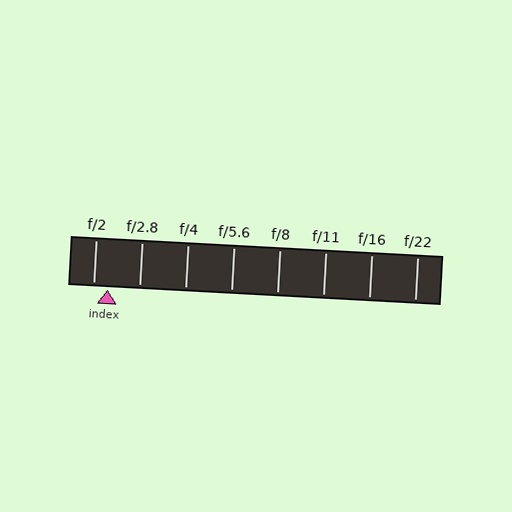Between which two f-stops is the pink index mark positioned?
The index mark is between f/2 and f/2.8.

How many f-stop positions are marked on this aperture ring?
There are 8 f-stop positions marked.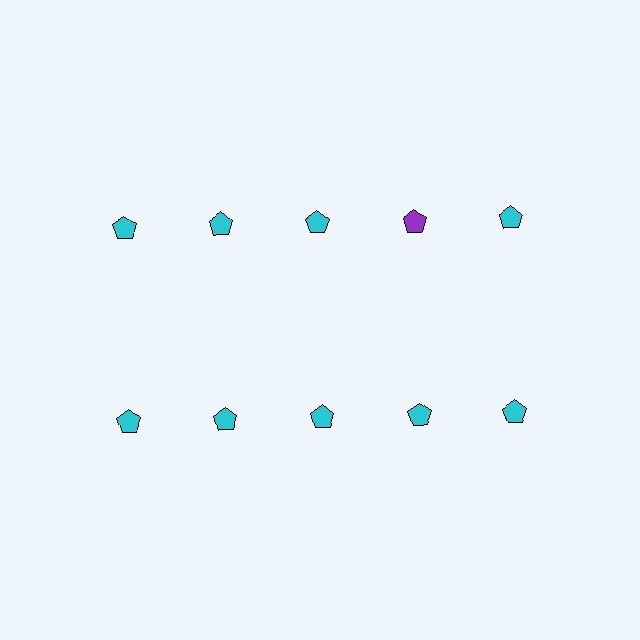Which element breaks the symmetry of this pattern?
The purple pentagon in the top row, second from right column breaks the symmetry. All other shapes are cyan pentagons.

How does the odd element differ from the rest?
It has a different color: purple instead of cyan.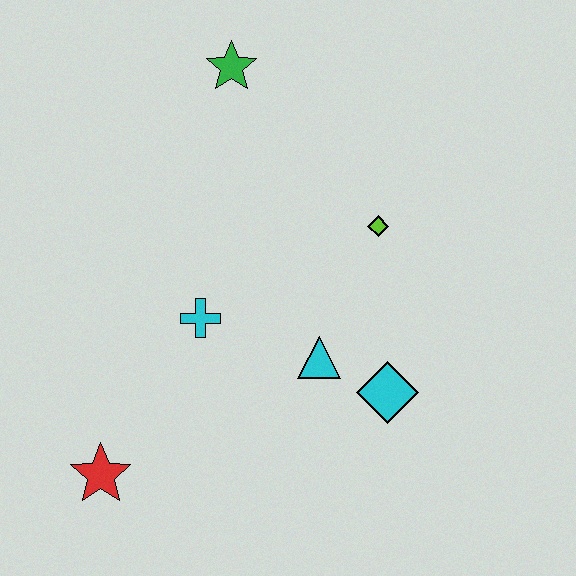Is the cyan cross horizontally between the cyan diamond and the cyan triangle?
No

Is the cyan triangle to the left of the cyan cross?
No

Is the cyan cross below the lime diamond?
Yes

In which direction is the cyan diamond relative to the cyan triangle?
The cyan diamond is to the right of the cyan triangle.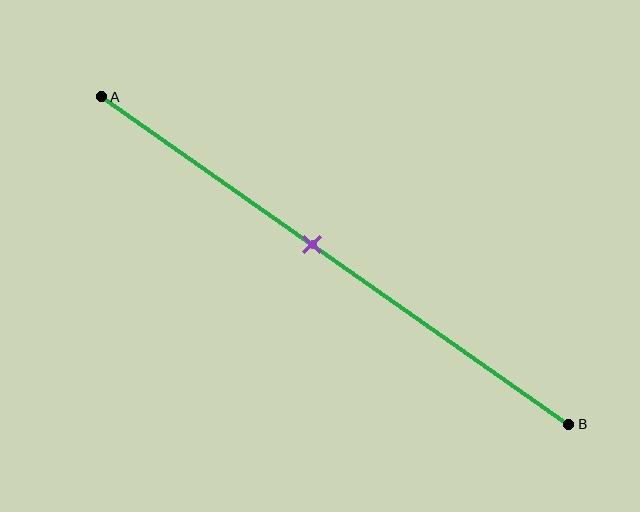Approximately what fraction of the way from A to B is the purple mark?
The purple mark is approximately 45% of the way from A to B.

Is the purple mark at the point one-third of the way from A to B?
No, the mark is at about 45% from A, not at the 33% one-third point.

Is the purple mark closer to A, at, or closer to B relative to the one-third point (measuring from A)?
The purple mark is closer to point B than the one-third point of segment AB.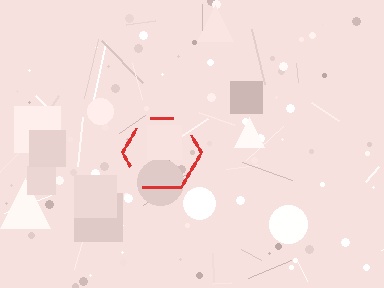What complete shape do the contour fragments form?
The contour fragments form a hexagon.